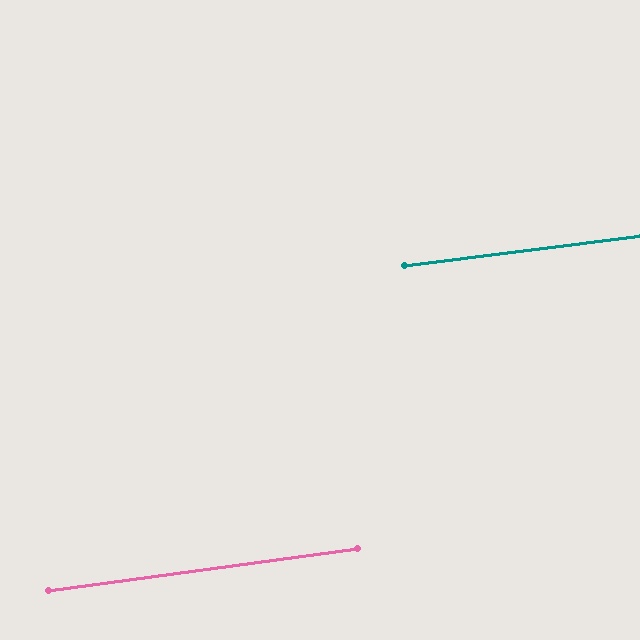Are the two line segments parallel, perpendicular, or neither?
Parallel — their directions differ by only 0.6°.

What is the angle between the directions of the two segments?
Approximately 1 degree.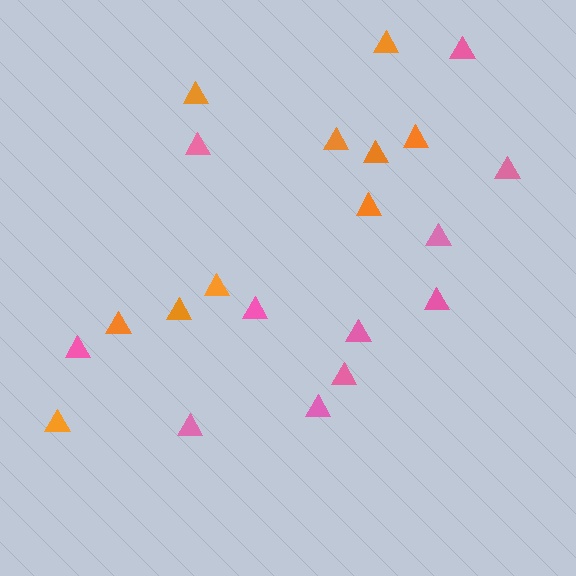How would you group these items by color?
There are 2 groups: one group of orange triangles (10) and one group of pink triangles (11).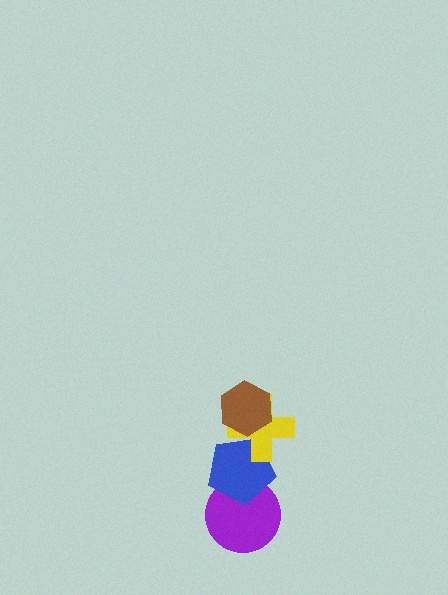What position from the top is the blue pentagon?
The blue pentagon is 3rd from the top.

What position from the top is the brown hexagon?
The brown hexagon is 1st from the top.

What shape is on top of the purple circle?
The blue pentagon is on top of the purple circle.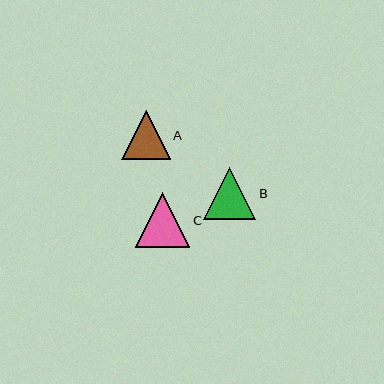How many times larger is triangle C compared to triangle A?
Triangle C is approximately 1.1 times the size of triangle A.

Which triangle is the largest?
Triangle C is the largest with a size of approximately 55 pixels.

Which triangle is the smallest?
Triangle A is the smallest with a size of approximately 49 pixels.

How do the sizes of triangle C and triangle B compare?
Triangle C and triangle B are approximately the same size.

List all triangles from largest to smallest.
From largest to smallest: C, B, A.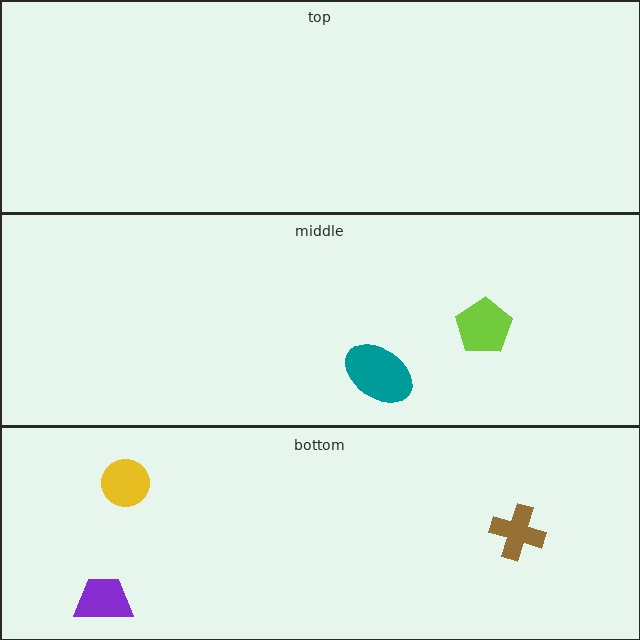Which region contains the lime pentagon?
The middle region.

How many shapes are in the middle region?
2.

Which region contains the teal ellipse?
The middle region.